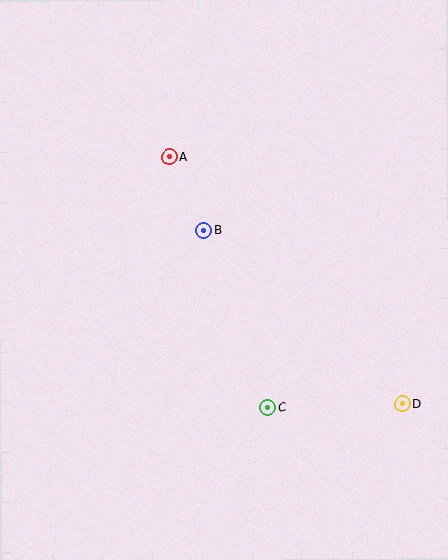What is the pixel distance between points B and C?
The distance between B and C is 188 pixels.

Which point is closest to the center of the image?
Point B at (203, 231) is closest to the center.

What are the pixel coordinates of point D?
Point D is at (402, 404).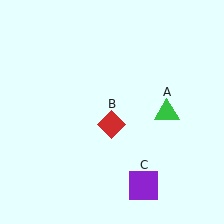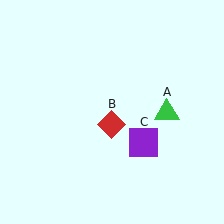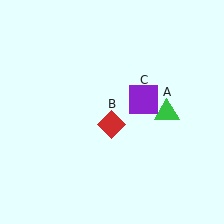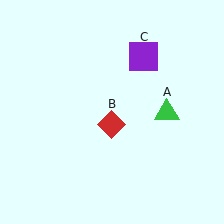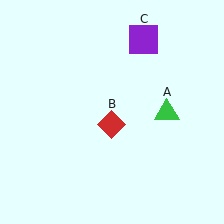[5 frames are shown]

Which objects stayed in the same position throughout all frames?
Green triangle (object A) and red diamond (object B) remained stationary.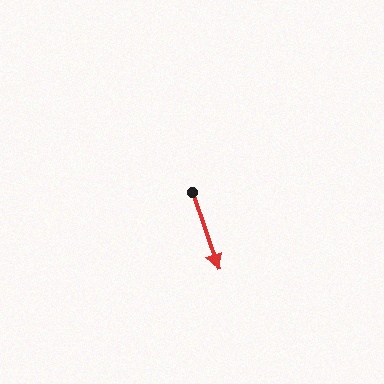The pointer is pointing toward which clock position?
Roughly 5 o'clock.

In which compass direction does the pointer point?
South.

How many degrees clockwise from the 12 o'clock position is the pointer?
Approximately 161 degrees.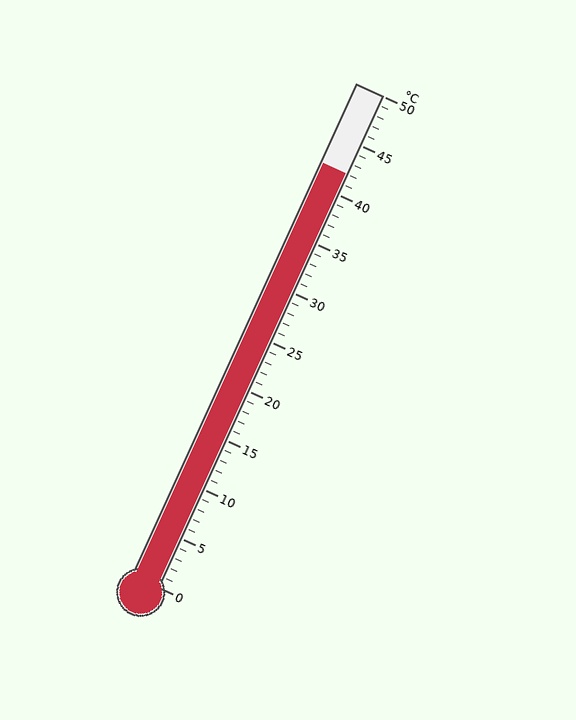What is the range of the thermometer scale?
The thermometer scale ranges from 0°C to 50°C.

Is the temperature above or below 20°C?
The temperature is above 20°C.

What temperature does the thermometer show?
The thermometer shows approximately 42°C.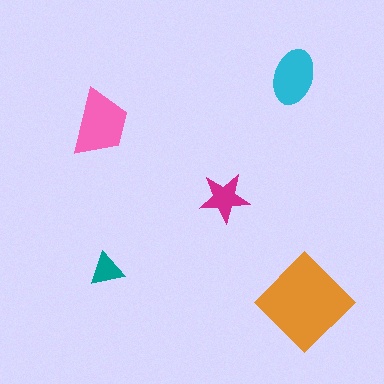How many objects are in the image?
There are 5 objects in the image.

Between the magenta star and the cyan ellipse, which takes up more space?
The cyan ellipse.